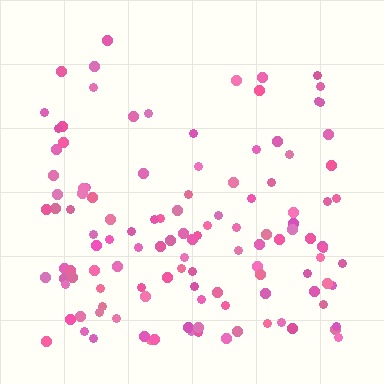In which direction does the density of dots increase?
From top to bottom, with the bottom side densest.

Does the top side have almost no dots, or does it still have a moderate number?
Still a moderate number, just noticeably fewer than the bottom.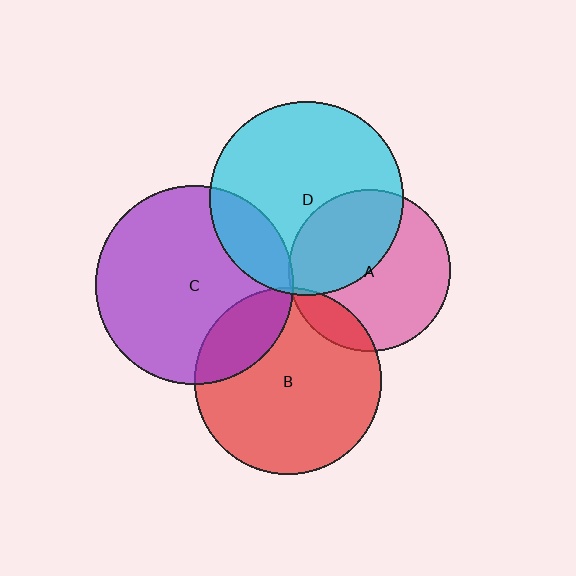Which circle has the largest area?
Circle C (purple).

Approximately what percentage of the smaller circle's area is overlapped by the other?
Approximately 15%.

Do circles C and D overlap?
Yes.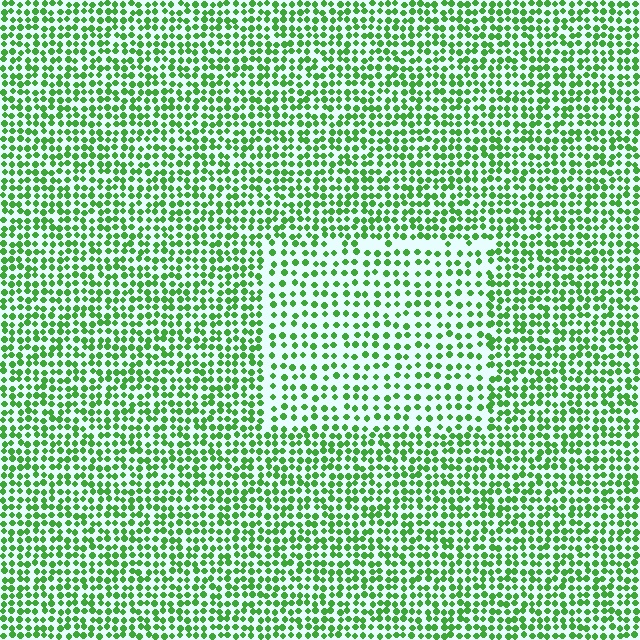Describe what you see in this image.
The image contains small green elements arranged at two different densities. A rectangle-shaped region is visible where the elements are less densely packed than the surrounding area.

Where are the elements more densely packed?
The elements are more densely packed outside the rectangle boundary.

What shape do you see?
I see a rectangle.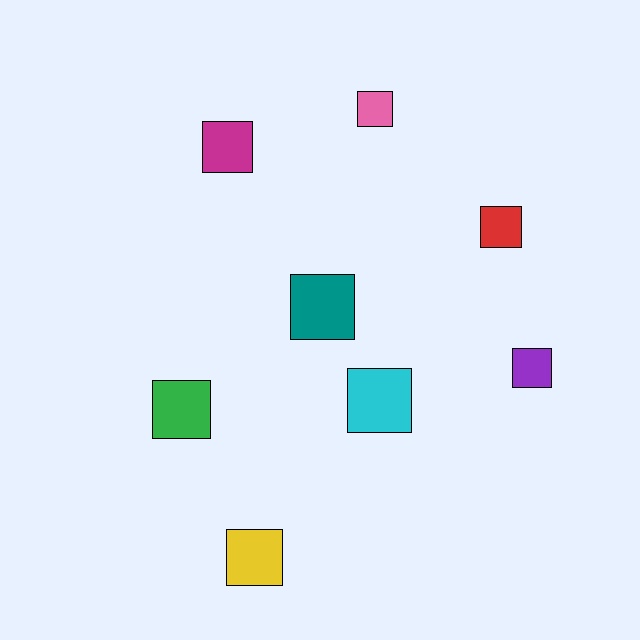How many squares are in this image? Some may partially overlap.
There are 8 squares.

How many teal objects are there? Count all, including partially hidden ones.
There is 1 teal object.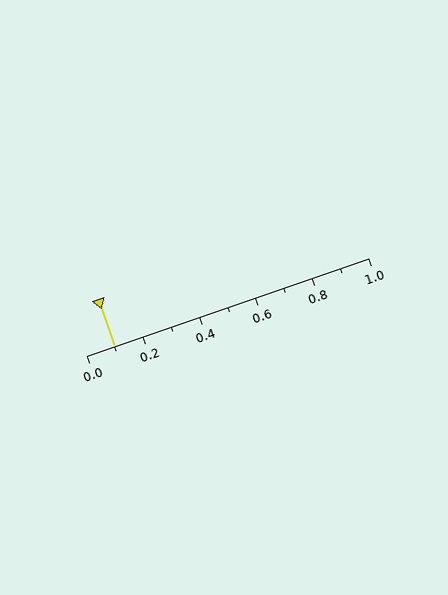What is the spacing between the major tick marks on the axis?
The major ticks are spaced 0.2 apart.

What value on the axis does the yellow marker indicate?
The marker indicates approximately 0.1.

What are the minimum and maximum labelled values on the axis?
The axis runs from 0.0 to 1.0.